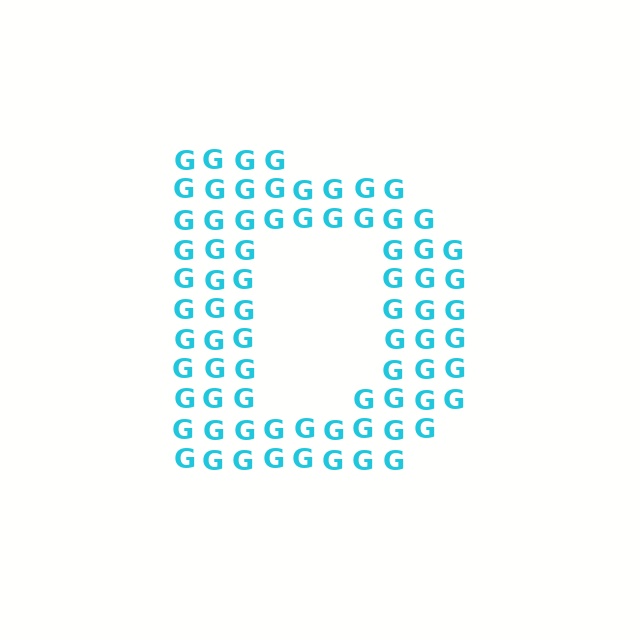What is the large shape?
The large shape is the letter D.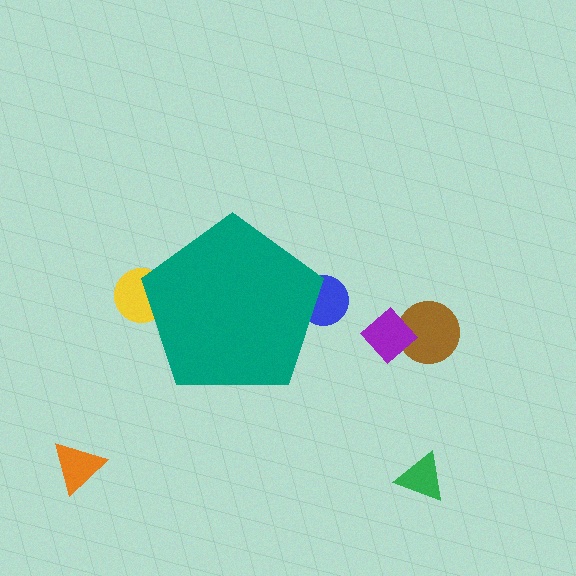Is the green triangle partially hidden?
No, the green triangle is fully visible.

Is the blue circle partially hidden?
Yes, the blue circle is partially hidden behind the teal pentagon.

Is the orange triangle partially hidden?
No, the orange triangle is fully visible.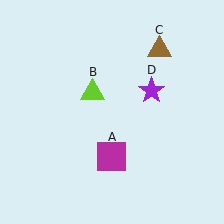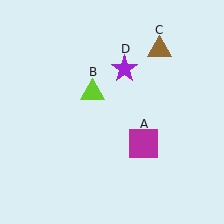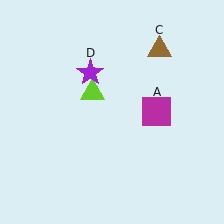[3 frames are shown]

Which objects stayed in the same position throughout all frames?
Lime triangle (object B) and brown triangle (object C) remained stationary.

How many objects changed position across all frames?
2 objects changed position: magenta square (object A), purple star (object D).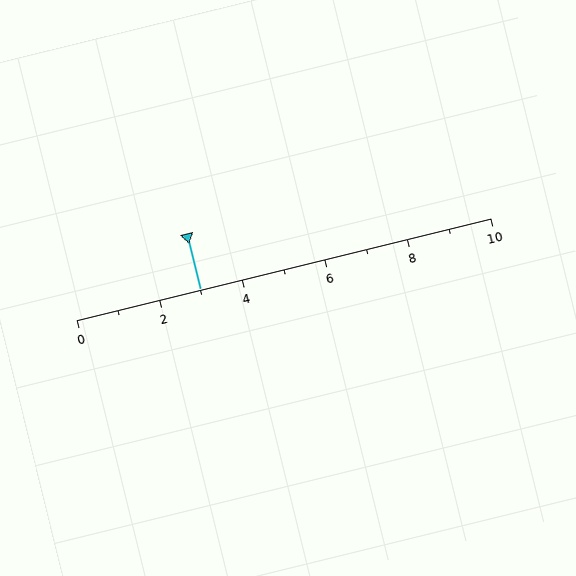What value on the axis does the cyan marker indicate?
The marker indicates approximately 3.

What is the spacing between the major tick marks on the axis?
The major ticks are spaced 2 apart.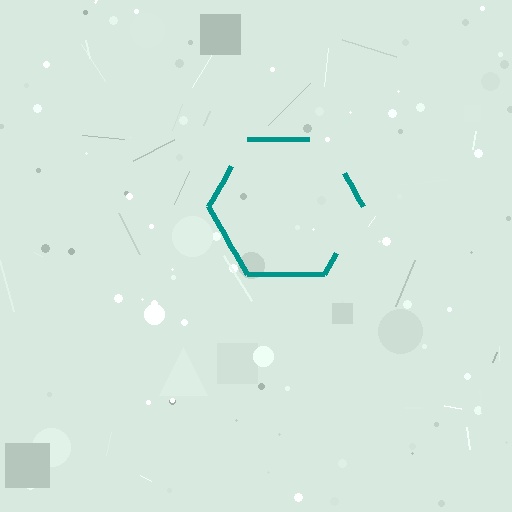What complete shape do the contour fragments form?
The contour fragments form a hexagon.